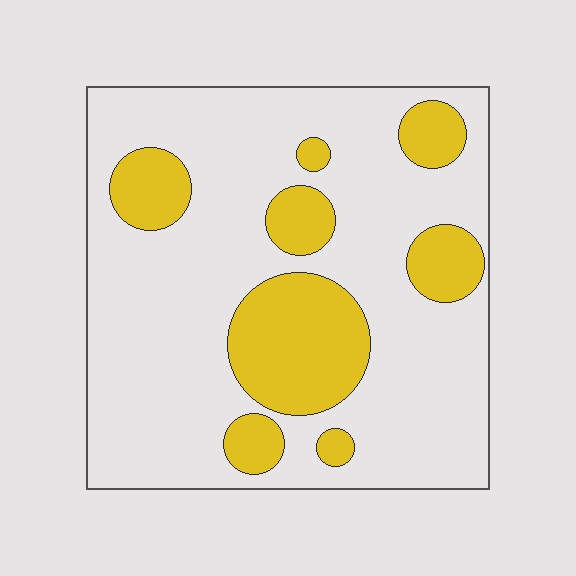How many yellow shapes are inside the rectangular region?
8.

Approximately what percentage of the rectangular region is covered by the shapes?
Approximately 25%.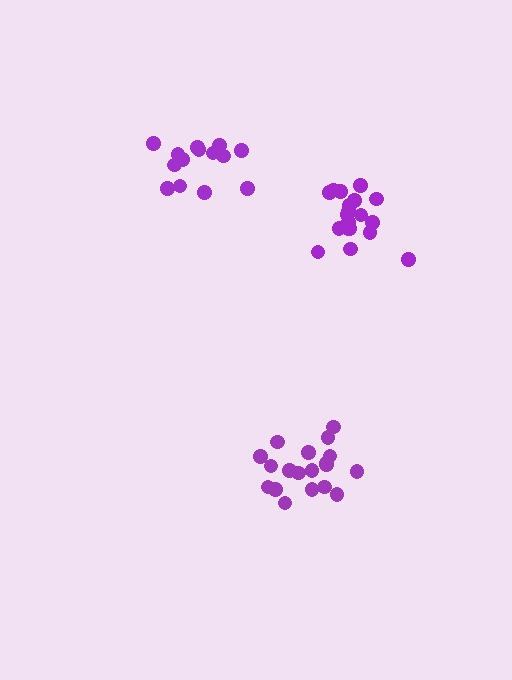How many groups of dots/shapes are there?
There are 3 groups.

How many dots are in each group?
Group 1: 15 dots, Group 2: 19 dots, Group 3: 21 dots (55 total).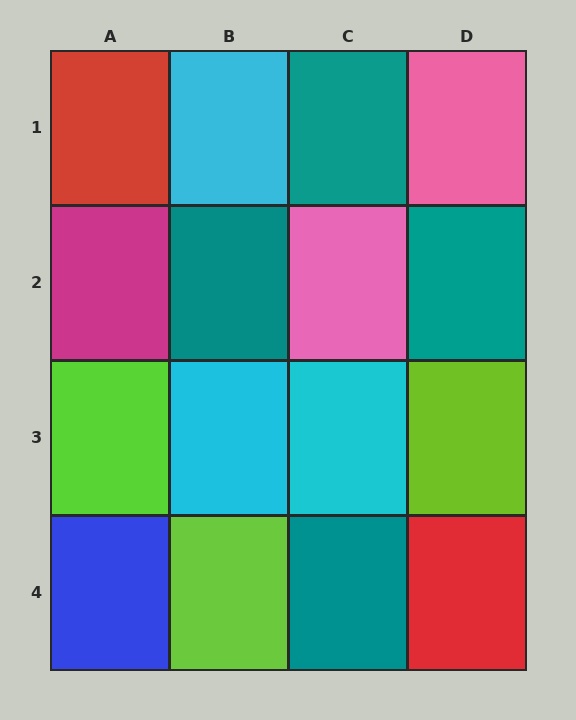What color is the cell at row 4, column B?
Lime.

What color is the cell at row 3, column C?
Cyan.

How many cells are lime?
3 cells are lime.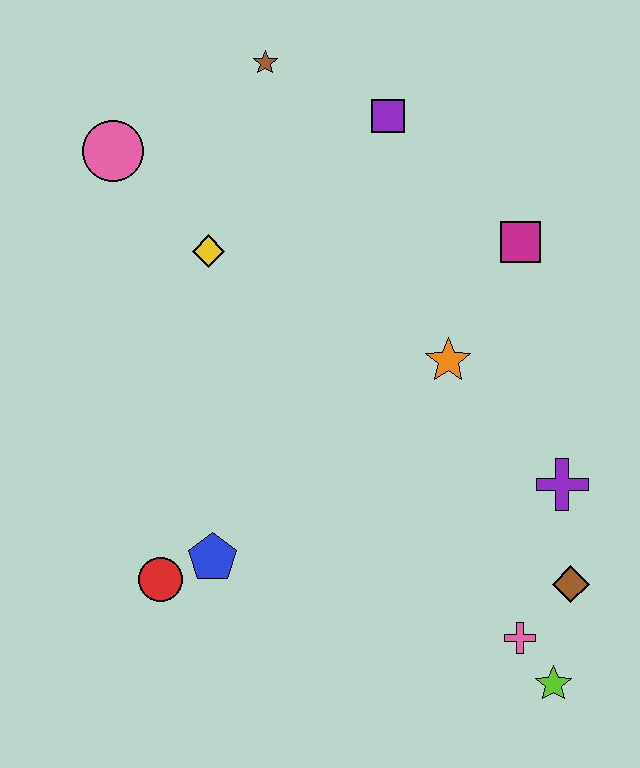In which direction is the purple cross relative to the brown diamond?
The purple cross is above the brown diamond.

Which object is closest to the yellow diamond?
The pink circle is closest to the yellow diamond.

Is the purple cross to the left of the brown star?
No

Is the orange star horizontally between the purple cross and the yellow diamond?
Yes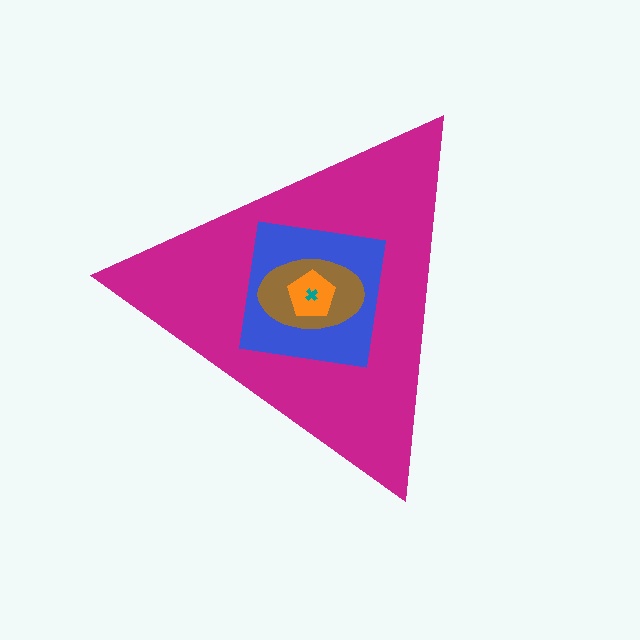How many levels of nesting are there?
5.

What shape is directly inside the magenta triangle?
The blue square.